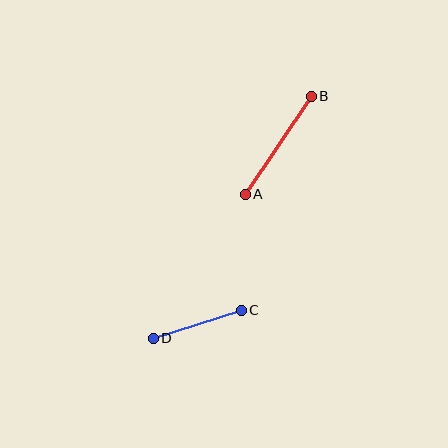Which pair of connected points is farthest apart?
Points A and B are farthest apart.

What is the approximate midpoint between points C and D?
The midpoint is at approximately (197, 324) pixels.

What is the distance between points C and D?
The distance is approximately 92 pixels.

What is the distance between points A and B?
The distance is approximately 118 pixels.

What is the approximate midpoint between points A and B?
The midpoint is at approximately (278, 145) pixels.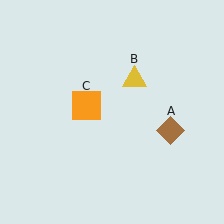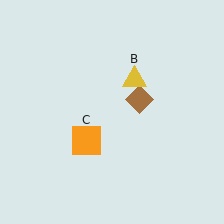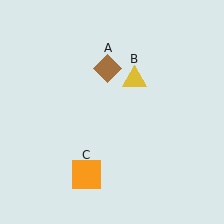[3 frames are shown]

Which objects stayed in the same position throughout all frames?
Yellow triangle (object B) remained stationary.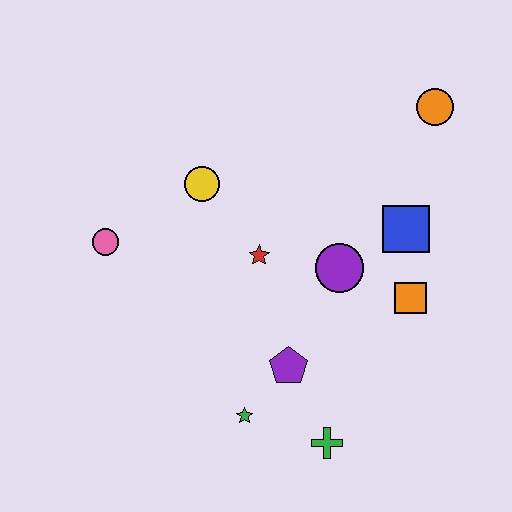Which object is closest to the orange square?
The blue square is closest to the orange square.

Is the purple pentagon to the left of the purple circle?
Yes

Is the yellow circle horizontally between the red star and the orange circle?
No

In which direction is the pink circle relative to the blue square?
The pink circle is to the left of the blue square.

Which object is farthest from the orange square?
The pink circle is farthest from the orange square.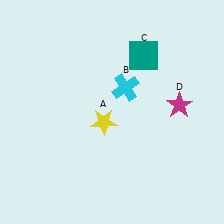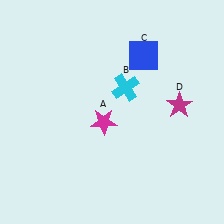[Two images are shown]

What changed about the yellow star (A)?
In Image 1, A is yellow. In Image 2, it changed to magenta.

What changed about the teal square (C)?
In Image 1, C is teal. In Image 2, it changed to blue.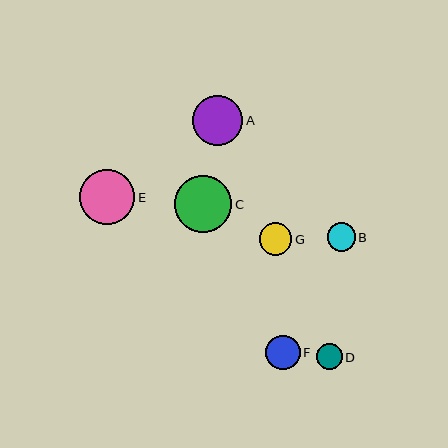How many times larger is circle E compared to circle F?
Circle E is approximately 1.6 times the size of circle F.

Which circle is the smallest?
Circle D is the smallest with a size of approximately 26 pixels.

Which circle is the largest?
Circle C is the largest with a size of approximately 57 pixels.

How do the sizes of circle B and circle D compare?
Circle B and circle D are approximately the same size.